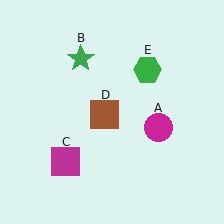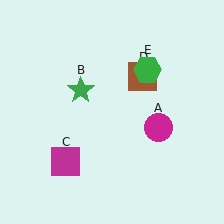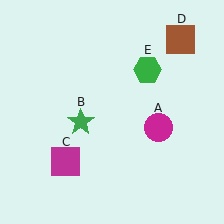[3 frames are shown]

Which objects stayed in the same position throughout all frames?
Magenta circle (object A) and magenta square (object C) and green hexagon (object E) remained stationary.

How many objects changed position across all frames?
2 objects changed position: green star (object B), brown square (object D).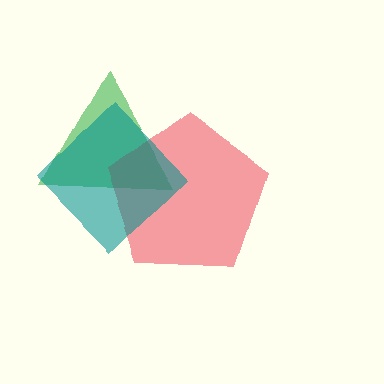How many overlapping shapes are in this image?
There are 3 overlapping shapes in the image.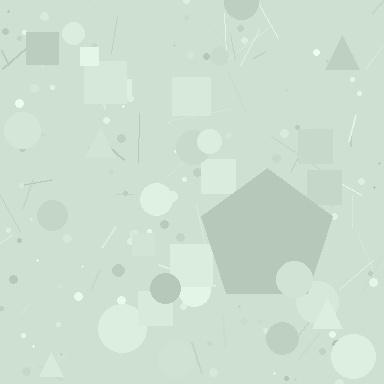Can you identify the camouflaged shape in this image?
The camouflaged shape is a pentagon.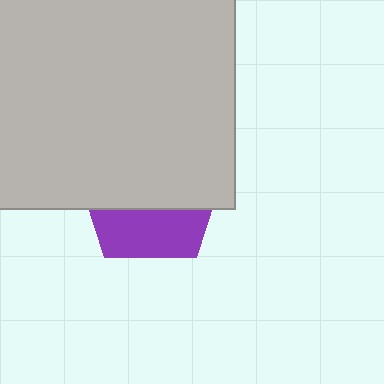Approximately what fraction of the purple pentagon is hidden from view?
Roughly 64% of the purple pentagon is hidden behind the light gray square.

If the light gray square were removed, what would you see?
You would see the complete purple pentagon.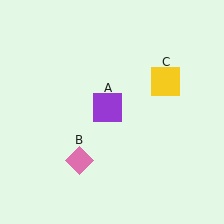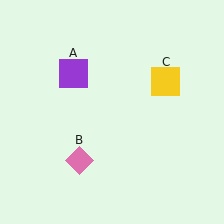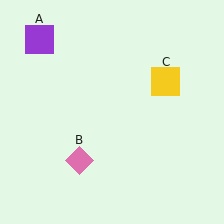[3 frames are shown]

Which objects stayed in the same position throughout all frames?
Pink diamond (object B) and yellow square (object C) remained stationary.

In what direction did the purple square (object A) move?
The purple square (object A) moved up and to the left.